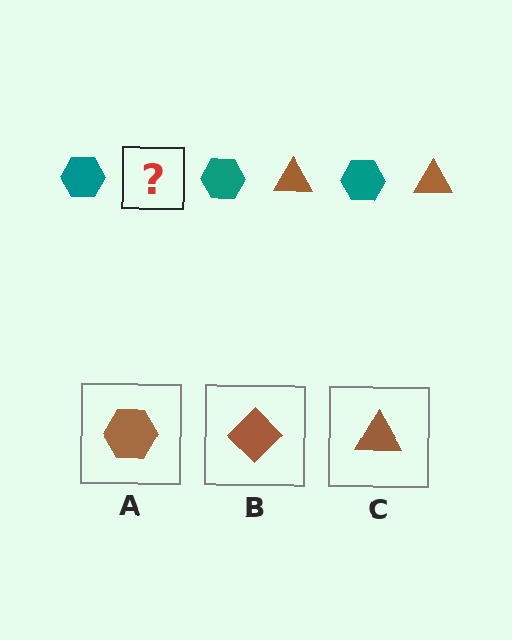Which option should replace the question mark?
Option C.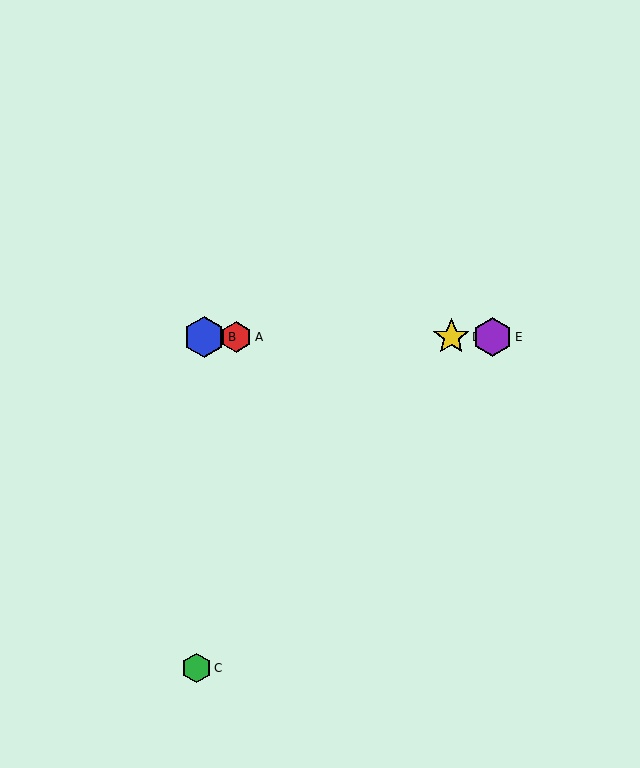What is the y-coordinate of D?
Object D is at y≈337.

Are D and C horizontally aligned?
No, D is at y≈337 and C is at y≈668.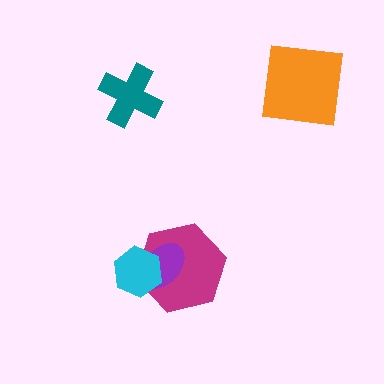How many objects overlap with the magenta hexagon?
2 objects overlap with the magenta hexagon.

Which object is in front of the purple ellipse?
The cyan hexagon is in front of the purple ellipse.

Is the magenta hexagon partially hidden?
Yes, it is partially covered by another shape.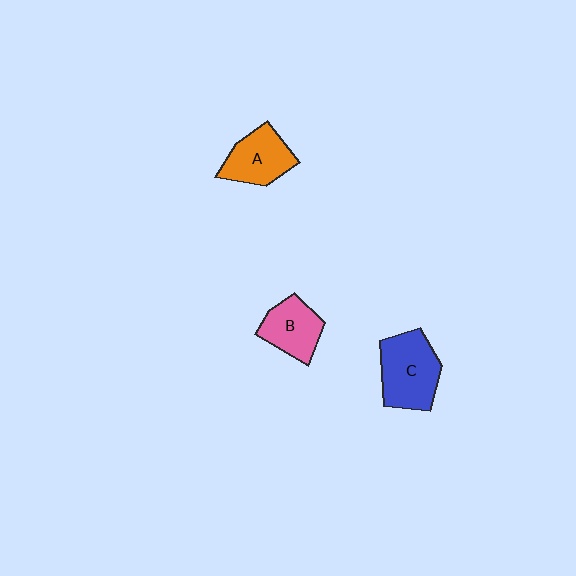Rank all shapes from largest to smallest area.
From largest to smallest: C (blue), A (orange), B (pink).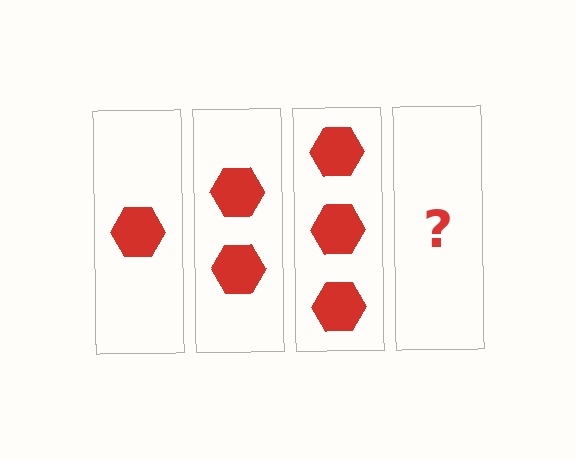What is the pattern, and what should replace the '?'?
The pattern is that each step adds one more hexagon. The '?' should be 4 hexagons.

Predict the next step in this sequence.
The next step is 4 hexagons.